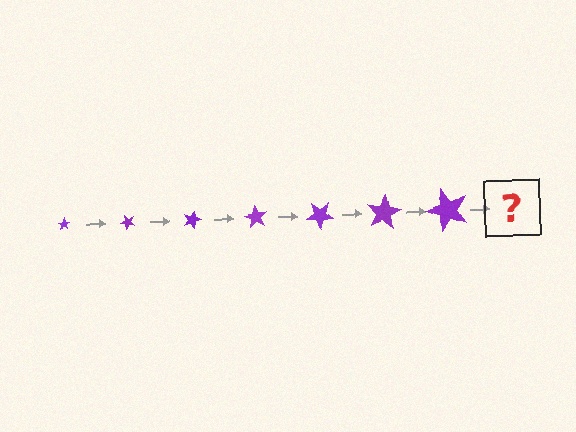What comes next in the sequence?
The next element should be a star, larger than the previous one and rotated 315 degrees from the start.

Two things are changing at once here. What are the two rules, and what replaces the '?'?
The two rules are that the star grows larger each step and it rotates 45 degrees each step. The '?' should be a star, larger than the previous one and rotated 315 degrees from the start.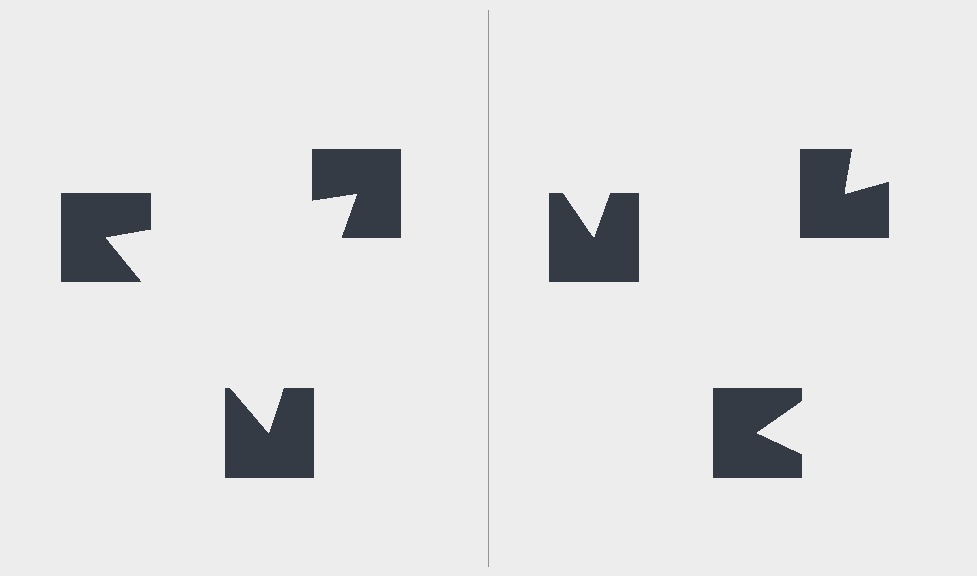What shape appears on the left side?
An illusory triangle.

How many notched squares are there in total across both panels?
6 — 3 on each side.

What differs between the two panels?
The notched squares are positioned identically on both sides; only the wedge orientations differ. On the left they align to a triangle; on the right they are misaligned.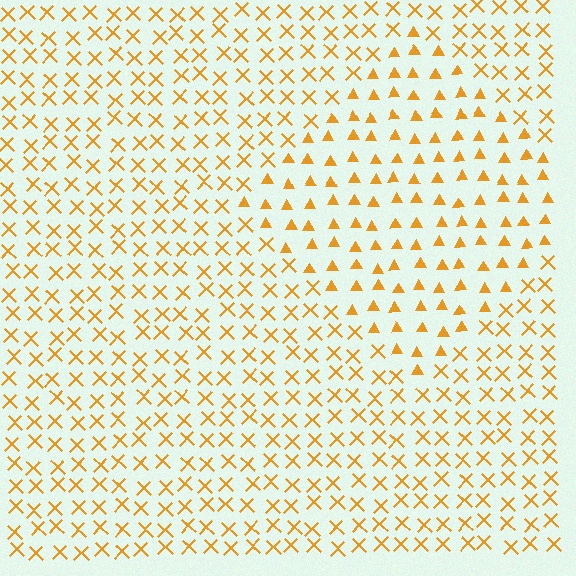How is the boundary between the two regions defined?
The boundary is defined by a change in element shape: triangles inside vs. X marks outside. All elements share the same color and spacing.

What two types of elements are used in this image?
The image uses triangles inside the diamond region and X marks outside it.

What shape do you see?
I see a diamond.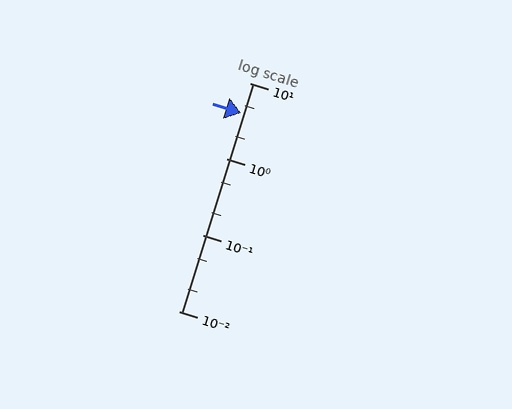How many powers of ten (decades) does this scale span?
The scale spans 3 decades, from 0.01 to 10.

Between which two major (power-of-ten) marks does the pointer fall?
The pointer is between 1 and 10.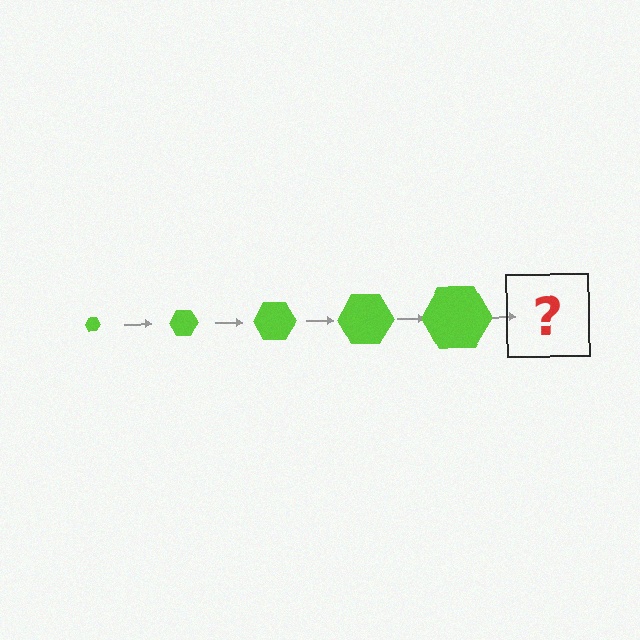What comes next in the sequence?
The next element should be a lime hexagon, larger than the previous one.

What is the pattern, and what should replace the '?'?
The pattern is that the hexagon gets progressively larger each step. The '?' should be a lime hexagon, larger than the previous one.